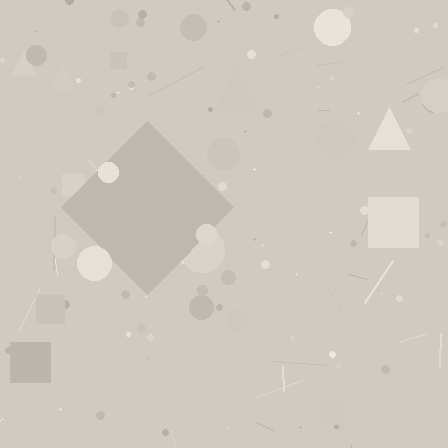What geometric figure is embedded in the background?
A diamond is embedded in the background.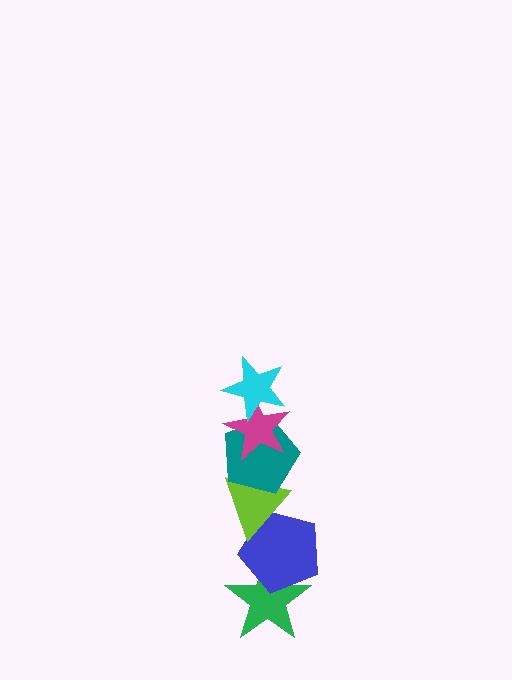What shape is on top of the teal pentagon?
The magenta star is on top of the teal pentagon.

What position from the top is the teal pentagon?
The teal pentagon is 3rd from the top.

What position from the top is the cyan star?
The cyan star is 1st from the top.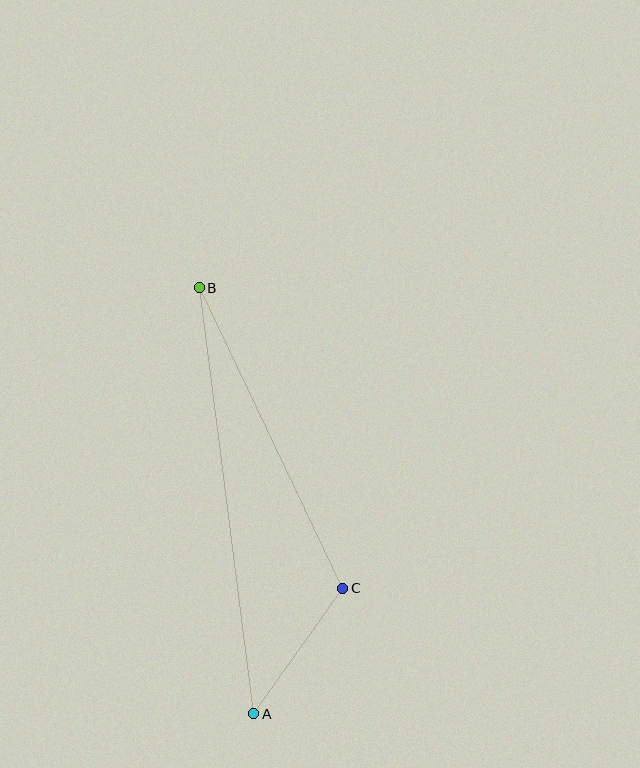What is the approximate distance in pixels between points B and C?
The distance between B and C is approximately 333 pixels.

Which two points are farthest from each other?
Points A and B are farthest from each other.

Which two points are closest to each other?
Points A and C are closest to each other.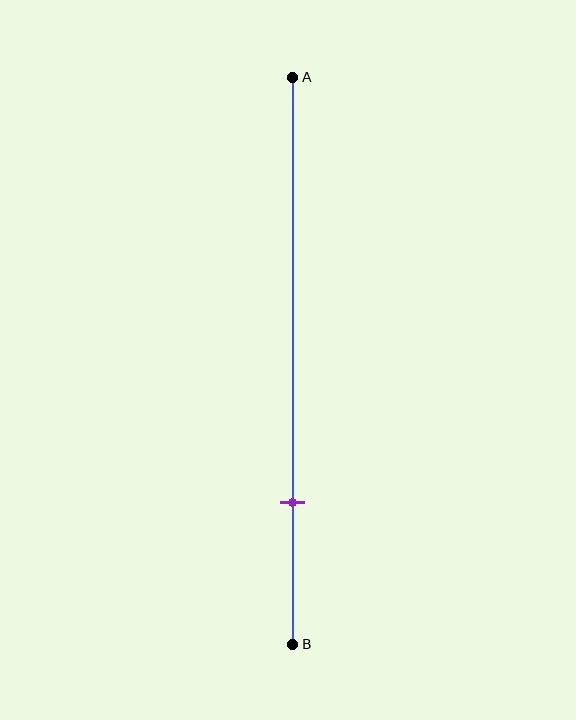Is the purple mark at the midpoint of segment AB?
No, the mark is at about 75% from A, not at the 50% midpoint.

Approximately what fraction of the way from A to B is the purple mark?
The purple mark is approximately 75% of the way from A to B.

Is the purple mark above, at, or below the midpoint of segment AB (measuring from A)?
The purple mark is below the midpoint of segment AB.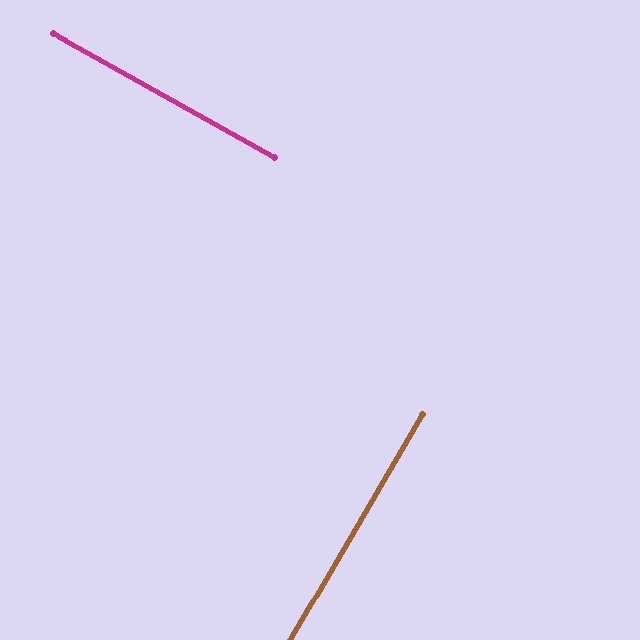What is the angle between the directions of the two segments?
Approximately 89 degrees.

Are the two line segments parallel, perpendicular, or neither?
Perpendicular — they meet at approximately 89°.